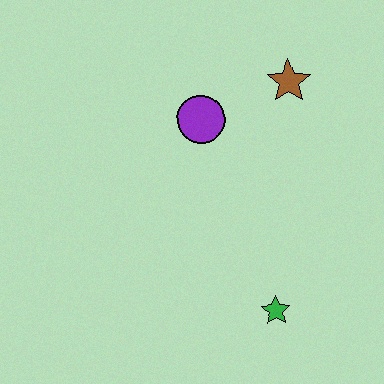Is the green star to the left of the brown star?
Yes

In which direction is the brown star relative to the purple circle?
The brown star is to the right of the purple circle.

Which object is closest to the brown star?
The purple circle is closest to the brown star.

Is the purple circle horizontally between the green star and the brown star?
No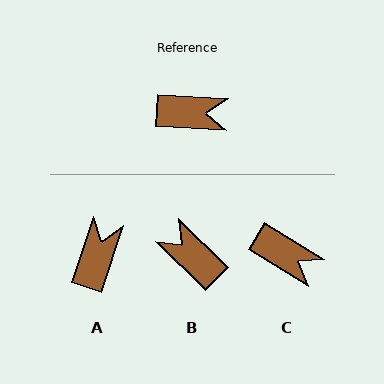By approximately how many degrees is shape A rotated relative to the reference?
Approximately 75 degrees counter-clockwise.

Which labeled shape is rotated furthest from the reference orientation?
B, about 139 degrees away.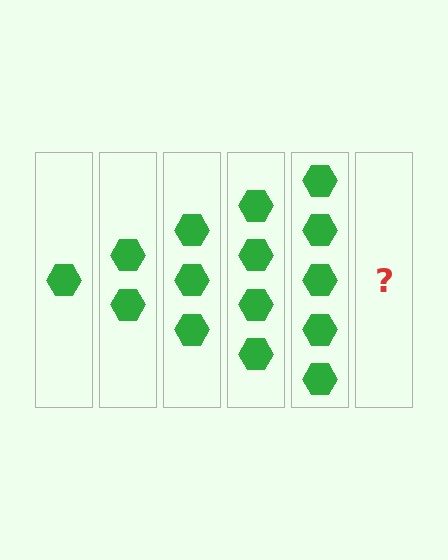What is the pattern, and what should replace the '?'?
The pattern is that each step adds one more hexagon. The '?' should be 6 hexagons.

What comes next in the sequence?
The next element should be 6 hexagons.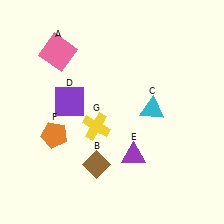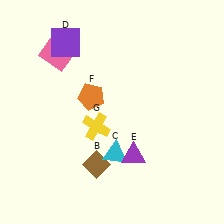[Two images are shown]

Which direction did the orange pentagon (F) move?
The orange pentagon (F) moved up.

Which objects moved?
The objects that moved are: the cyan triangle (C), the purple square (D), the orange pentagon (F).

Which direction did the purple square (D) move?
The purple square (D) moved up.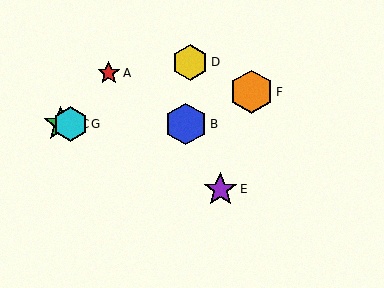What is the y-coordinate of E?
Object E is at y≈189.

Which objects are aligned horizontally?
Objects B, C, G are aligned horizontally.